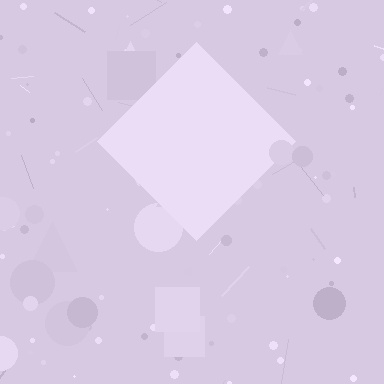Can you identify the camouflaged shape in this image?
The camouflaged shape is a diamond.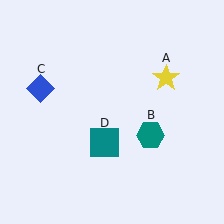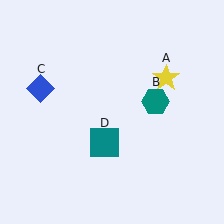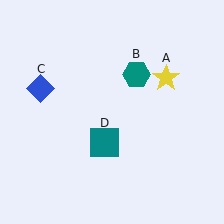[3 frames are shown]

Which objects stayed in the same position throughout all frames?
Yellow star (object A) and blue diamond (object C) and teal square (object D) remained stationary.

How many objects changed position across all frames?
1 object changed position: teal hexagon (object B).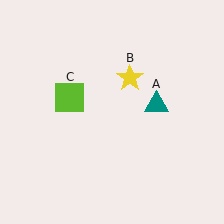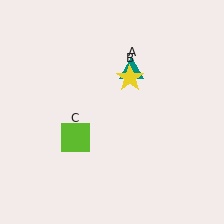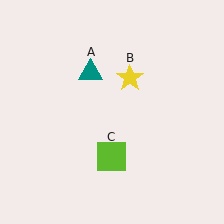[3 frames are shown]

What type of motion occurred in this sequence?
The teal triangle (object A), lime square (object C) rotated counterclockwise around the center of the scene.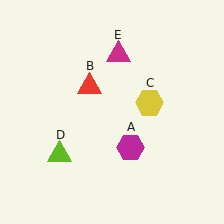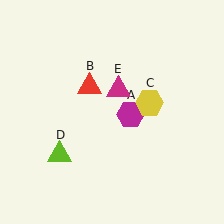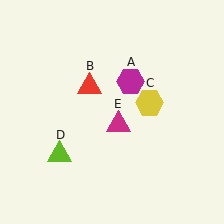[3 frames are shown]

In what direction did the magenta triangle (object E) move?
The magenta triangle (object E) moved down.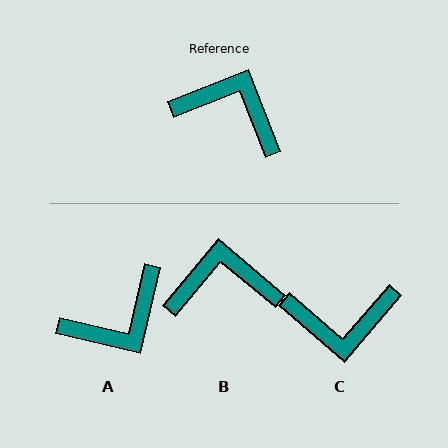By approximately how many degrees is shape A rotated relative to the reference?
Approximately 124 degrees clockwise.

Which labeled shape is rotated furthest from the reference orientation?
C, about 152 degrees away.